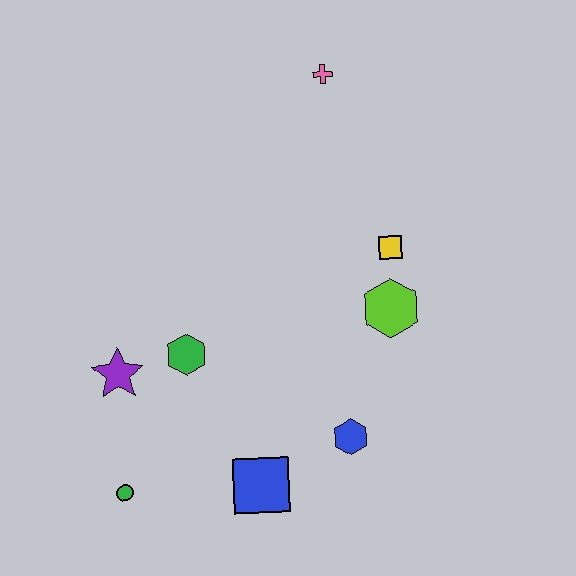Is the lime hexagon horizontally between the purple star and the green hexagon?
No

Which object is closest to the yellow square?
The lime hexagon is closest to the yellow square.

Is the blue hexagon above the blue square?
Yes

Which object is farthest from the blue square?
The pink cross is farthest from the blue square.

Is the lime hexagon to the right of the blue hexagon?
Yes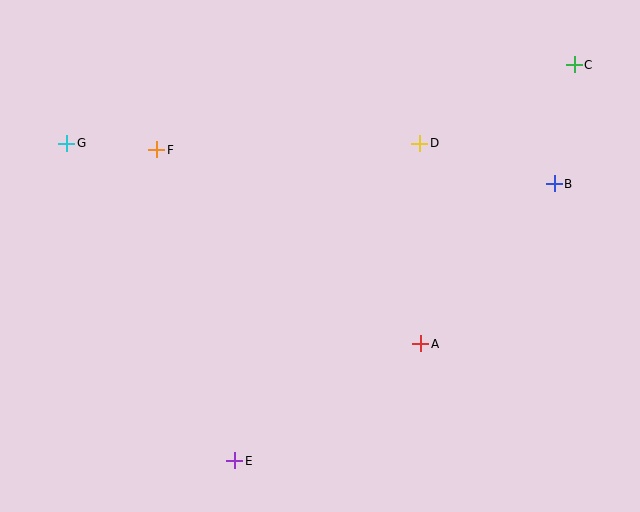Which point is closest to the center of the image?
Point A at (421, 344) is closest to the center.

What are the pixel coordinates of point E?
Point E is at (235, 461).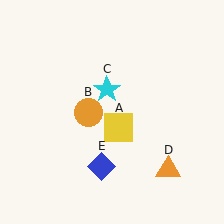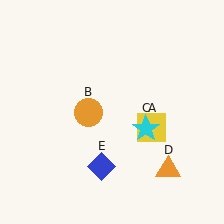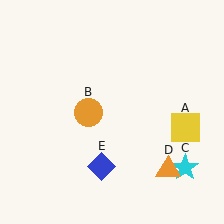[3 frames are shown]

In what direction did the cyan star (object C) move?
The cyan star (object C) moved down and to the right.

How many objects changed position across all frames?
2 objects changed position: yellow square (object A), cyan star (object C).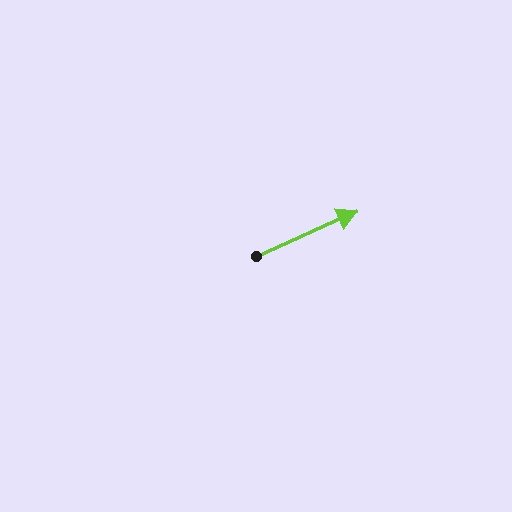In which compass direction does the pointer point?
Northeast.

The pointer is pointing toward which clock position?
Roughly 2 o'clock.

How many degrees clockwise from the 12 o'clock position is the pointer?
Approximately 66 degrees.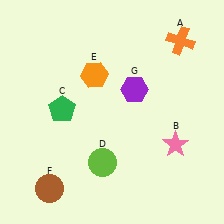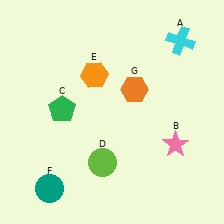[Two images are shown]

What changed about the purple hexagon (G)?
In Image 1, G is purple. In Image 2, it changed to orange.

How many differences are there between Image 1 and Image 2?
There are 3 differences between the two images.